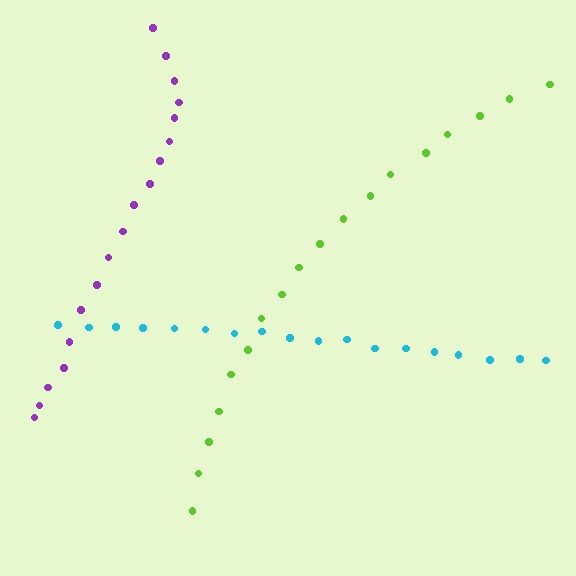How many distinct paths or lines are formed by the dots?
There are 3 distinct paths.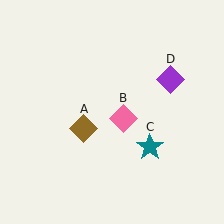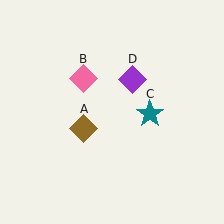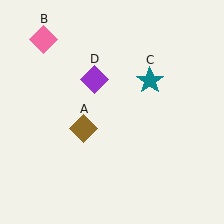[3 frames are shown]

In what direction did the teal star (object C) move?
The teal star (object C) moved up.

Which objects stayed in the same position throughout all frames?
Brown diamond (object A) remained stationary.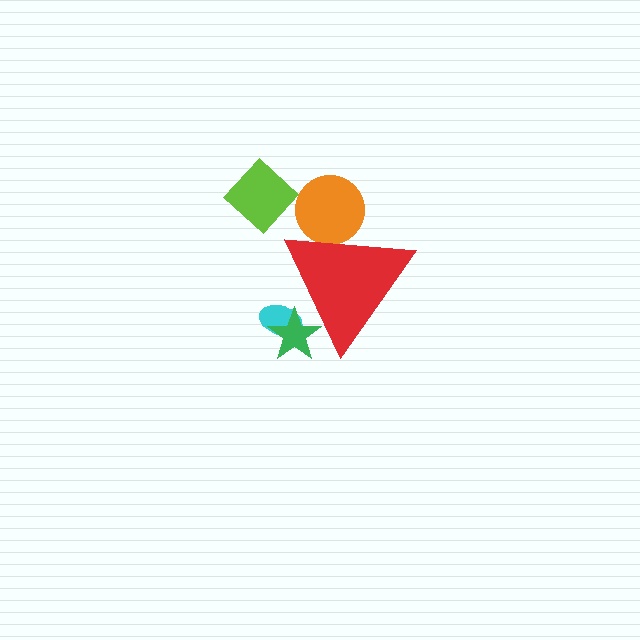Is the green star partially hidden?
Yes, the green star is partially hidden behind the red triangle.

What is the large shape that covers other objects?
A red triangle.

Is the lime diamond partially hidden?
No, the lime diamond is fully visible.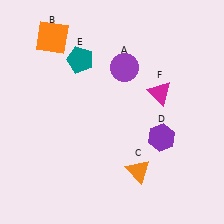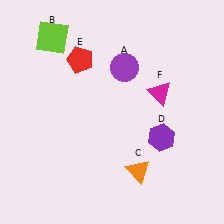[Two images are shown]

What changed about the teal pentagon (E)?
In Image 1, E is teal. In Image 2, it changed to red.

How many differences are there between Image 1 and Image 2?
There are 2 differences between the two images.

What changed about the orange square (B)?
In Image 1, B is orange. In Image 2, it changed to lime.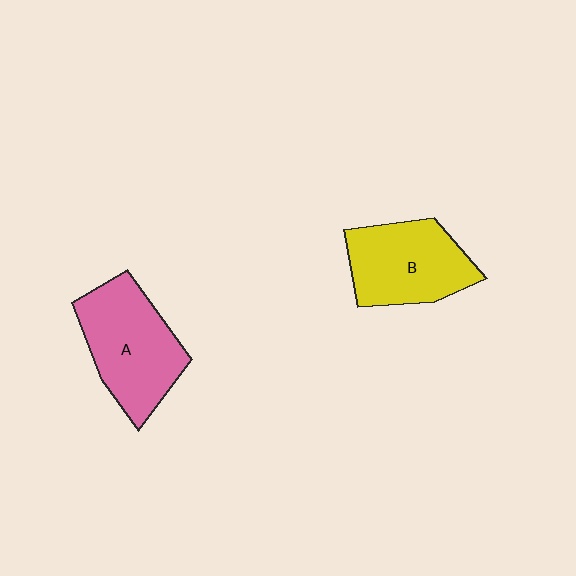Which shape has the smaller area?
Shape B (yellow).